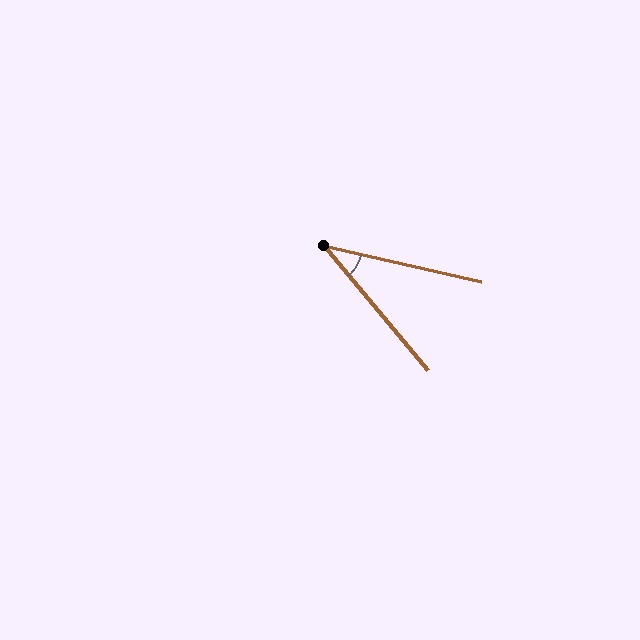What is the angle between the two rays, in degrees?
Approximately 37 degrees.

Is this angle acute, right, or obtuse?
It is acute.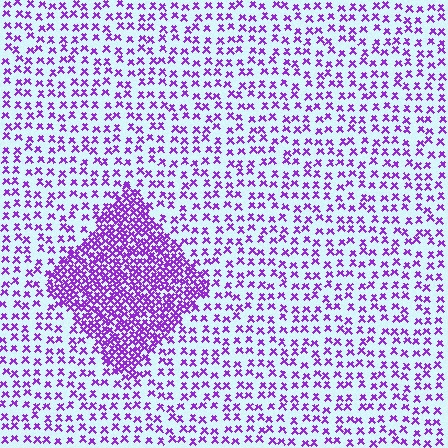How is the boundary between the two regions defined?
The boundary is defined by a change in element density (approximately 2.7x ratio). All elements are the same color, size, and shape.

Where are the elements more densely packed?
The elements are more densely packed inside the diamond boundary.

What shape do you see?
I see a diamond.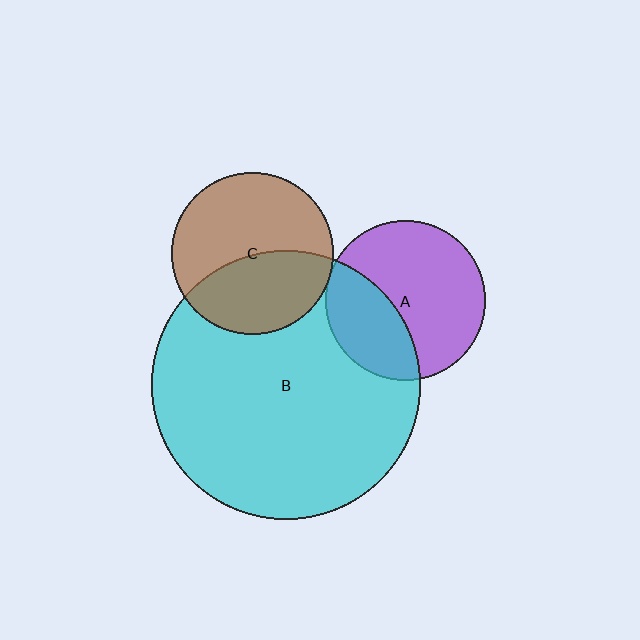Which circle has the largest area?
Circle B (cyan).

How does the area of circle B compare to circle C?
Approximately 2.8 times.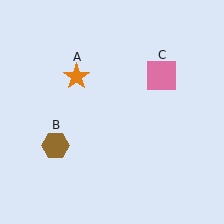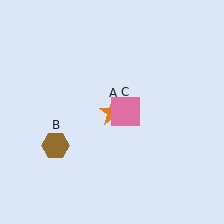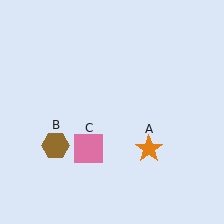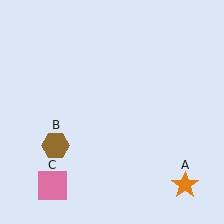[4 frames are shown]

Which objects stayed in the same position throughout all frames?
Brown hexagon (object B) remained stationary.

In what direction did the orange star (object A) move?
The orange star (object A) moved down and to the right.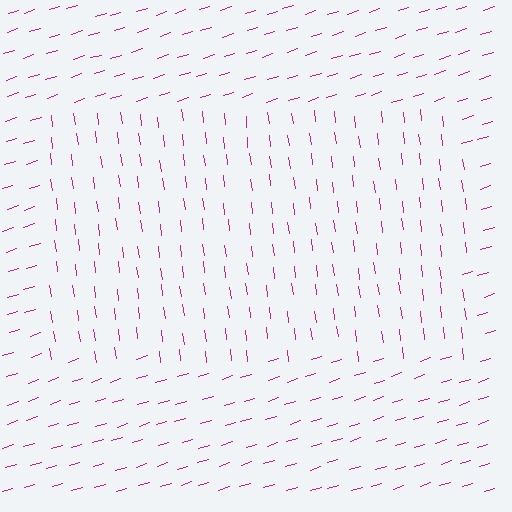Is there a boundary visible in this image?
Yes, there is a texture boundary formed by a change in line orientation.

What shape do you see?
I see a rectangle.